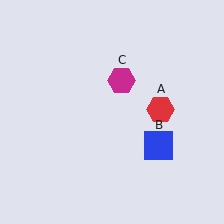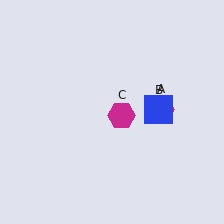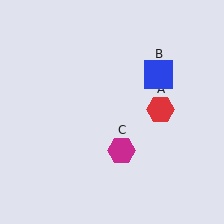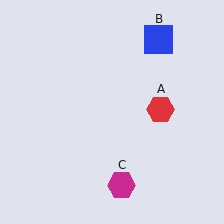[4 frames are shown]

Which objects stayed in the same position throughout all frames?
Red hexagon (object A) remained stationary.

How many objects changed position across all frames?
2 objects changed position: blue square (object B), magenta hexagon (object C).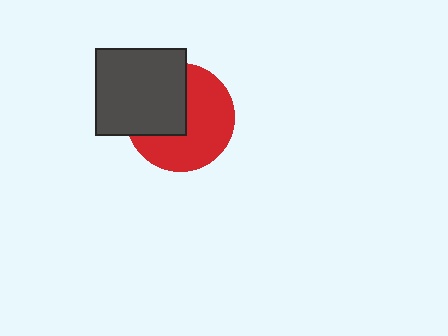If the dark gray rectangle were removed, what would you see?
You would see the complete red circle.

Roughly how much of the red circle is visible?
About half of it is visible (roughly 59%).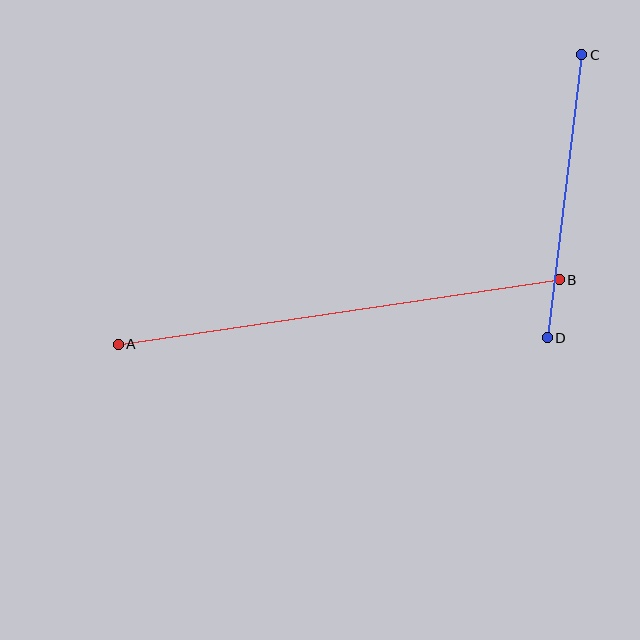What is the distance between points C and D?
The distance is approximately 285 pixels.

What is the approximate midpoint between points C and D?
The midpoint is at approximately (565, 196) pixels.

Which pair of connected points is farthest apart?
Points A and B are farthest apart.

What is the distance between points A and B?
The distance is approximately 445 pixels.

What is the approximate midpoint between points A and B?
The midpoint is at approximately (339, 312) pixels.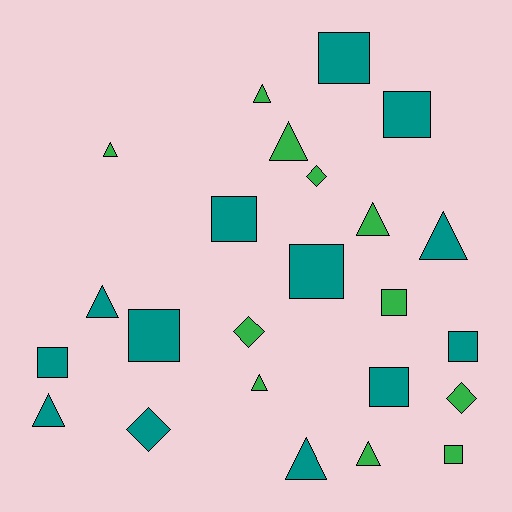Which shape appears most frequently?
Square, with 10 objects.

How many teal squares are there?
There are 8 teal squares.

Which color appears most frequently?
Teal, with 13 objects.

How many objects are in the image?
There are 24 objects.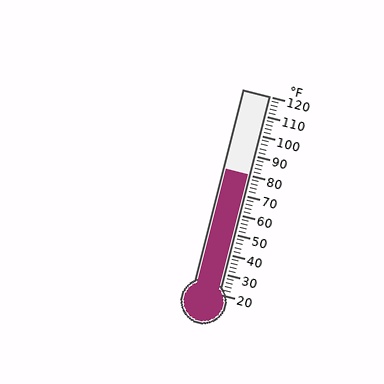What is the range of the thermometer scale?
The thermometer scale ranges from 20°F to 120°F.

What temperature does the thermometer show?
The thermometer shows approximately 80°F.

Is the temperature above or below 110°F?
The temperature is below 110°F.